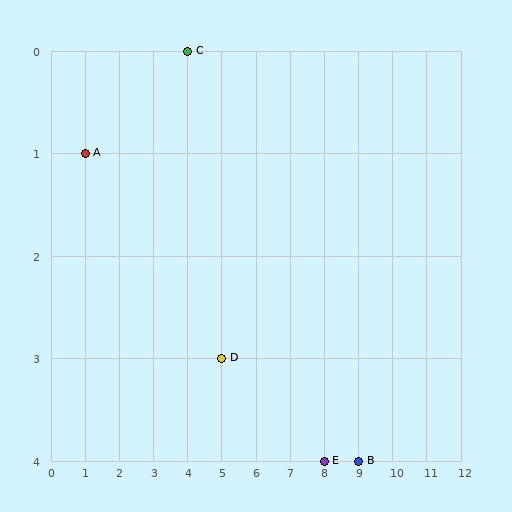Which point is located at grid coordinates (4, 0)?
Point C is at (4, 0).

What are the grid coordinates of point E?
Point E is at grid coordinates (8, 4).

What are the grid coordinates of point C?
Point C is at grid coordinates (4, 0).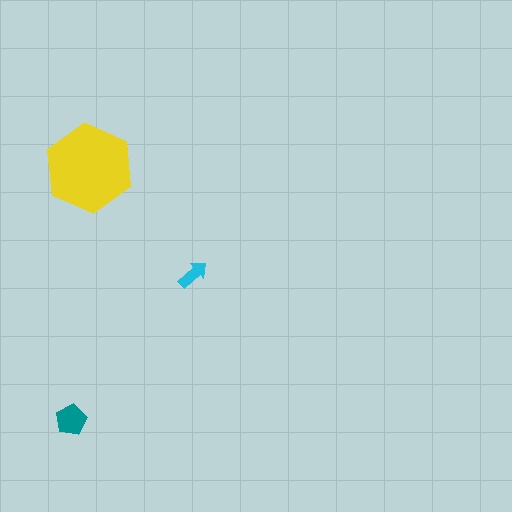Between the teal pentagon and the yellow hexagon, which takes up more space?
The yellow hexagon.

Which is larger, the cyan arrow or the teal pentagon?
The teal pentagon.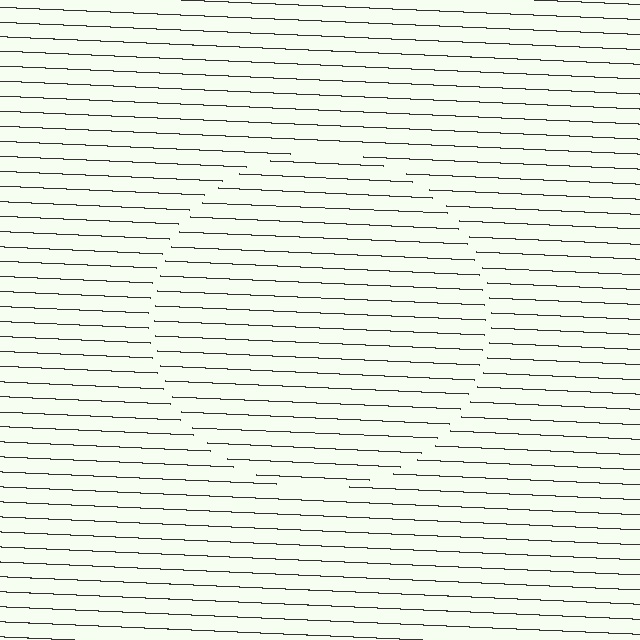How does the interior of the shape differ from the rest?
The interior of the shape contains the same grating, shifted by half a period — the contour is defined by the phase discontinuity where line-ends from the inner and outer gratings abut.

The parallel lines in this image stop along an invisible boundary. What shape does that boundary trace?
An illusory circle. The interior of the shape contains the same grating, shifted by half a period — the contour is defined by the phase discontinuity where line-ends from the inner and outer gratings abut.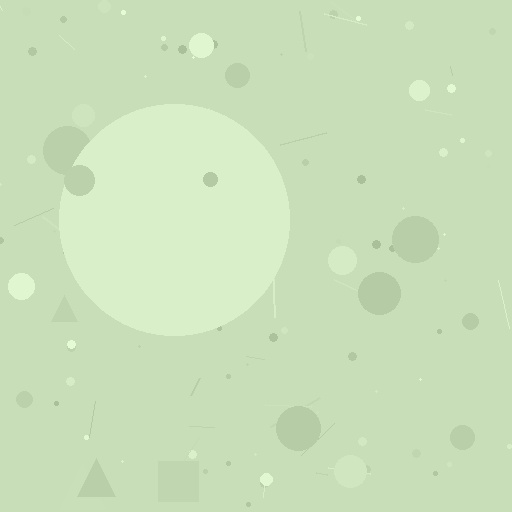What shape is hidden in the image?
A circle is hidden in the image.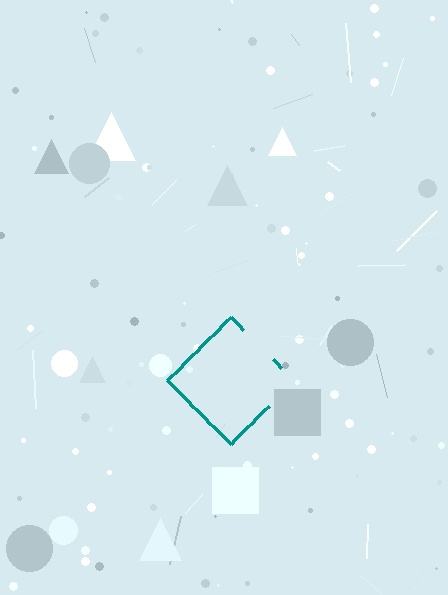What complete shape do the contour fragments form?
The contour fragments form a diamond.